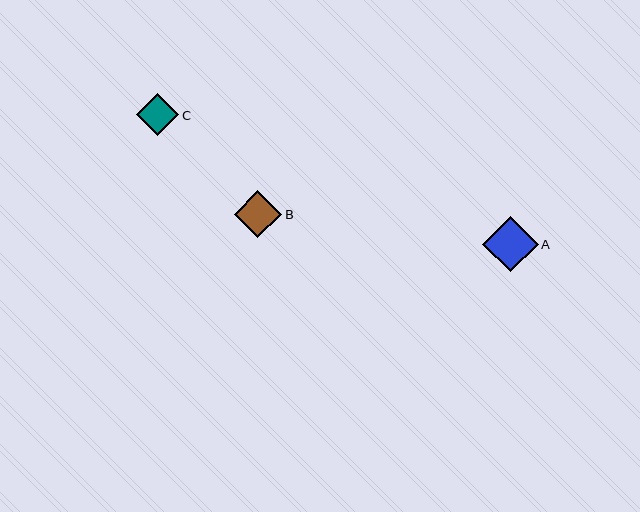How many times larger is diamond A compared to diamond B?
Diamond A is approximately 1.2 times the size of diamond B.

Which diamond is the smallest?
Diamond C is the smallest with a size of approximately 43 pixels.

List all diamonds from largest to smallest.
From largest to smallest: A, B, C.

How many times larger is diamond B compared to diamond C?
Diamond B is approximately 1.1 times the size of diamond C.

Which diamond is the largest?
Diamond A is the largest with a size of approximately 56 pixels.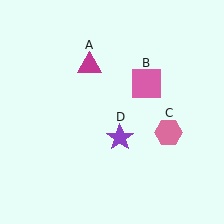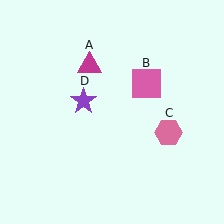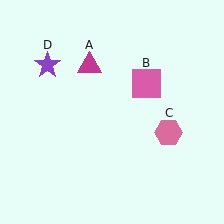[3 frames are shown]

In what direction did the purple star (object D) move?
The purple star (object D) moved up and to the left.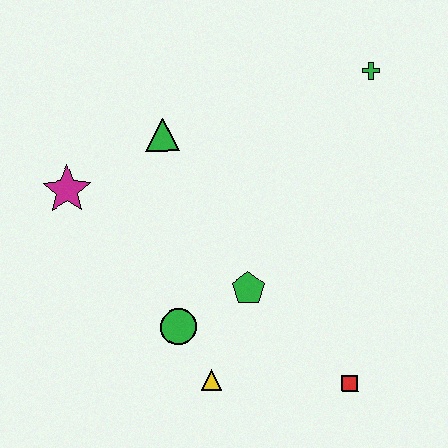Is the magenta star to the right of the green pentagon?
No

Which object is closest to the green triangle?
The magenta star is closest to the green triangle.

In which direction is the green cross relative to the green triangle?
The green cross is to the right of the green triangle.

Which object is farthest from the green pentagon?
The green cross is farthest from the green pentagon.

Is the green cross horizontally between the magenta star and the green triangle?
No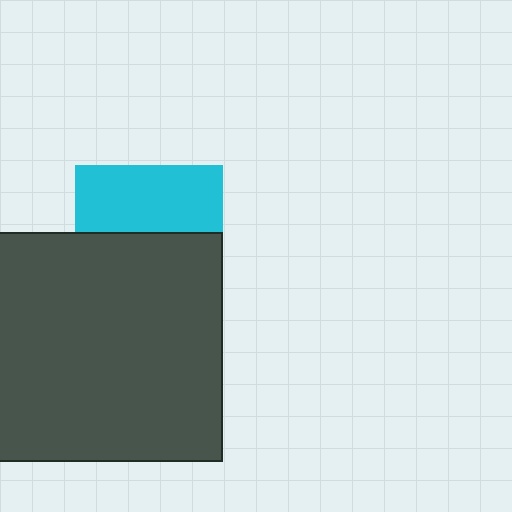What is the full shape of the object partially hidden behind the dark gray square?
The partially hidden object is a cyan square.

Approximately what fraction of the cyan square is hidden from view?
Roughly 55% of the cyan square is hidden behind the dark gray square.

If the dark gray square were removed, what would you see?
You would see the complete cyan square.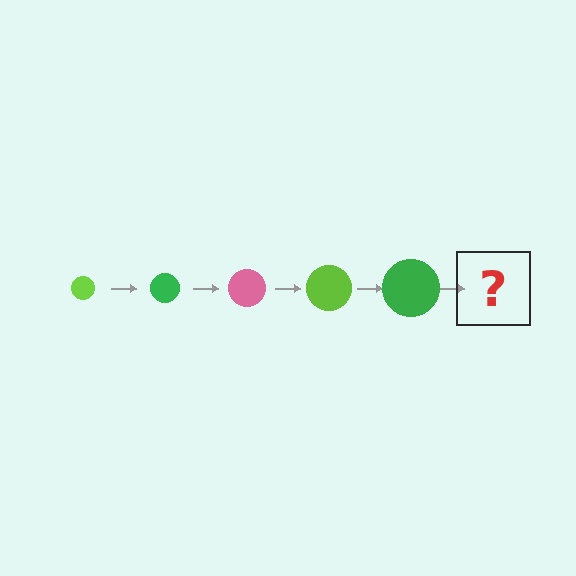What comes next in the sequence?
The next element should be a pink circle, larger than the previous one.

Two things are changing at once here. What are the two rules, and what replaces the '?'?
The two rules are that the circle grows larger each step and the color cycles through lime, green, and pink. The '?' should be a pink circle, larger than the previous one.